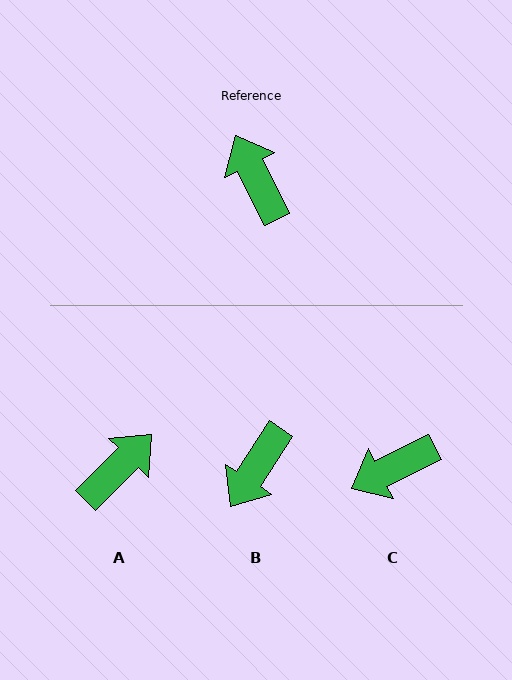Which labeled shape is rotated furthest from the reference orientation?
B, about 121 degrees away.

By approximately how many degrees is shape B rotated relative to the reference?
Approximately 121 degrees counter-clockwise.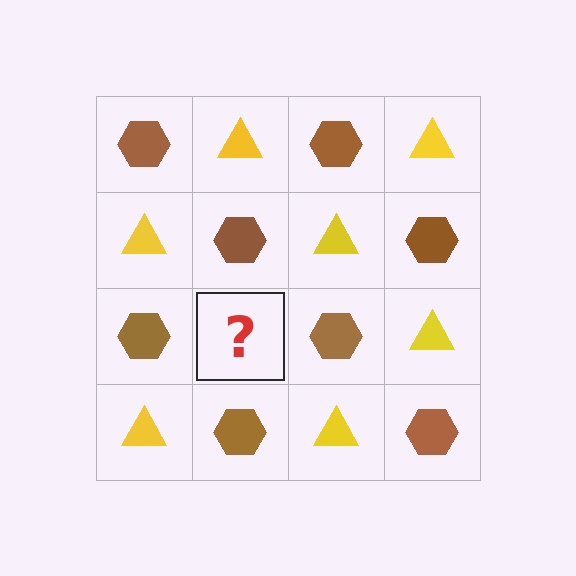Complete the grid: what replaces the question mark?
The question mark should be replaced with a yellow triangle.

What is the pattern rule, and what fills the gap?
The rule is that it alternates brown hexagon and yellow triangle in a checkerboard pattern. The gap should be filled with a yellow triangle.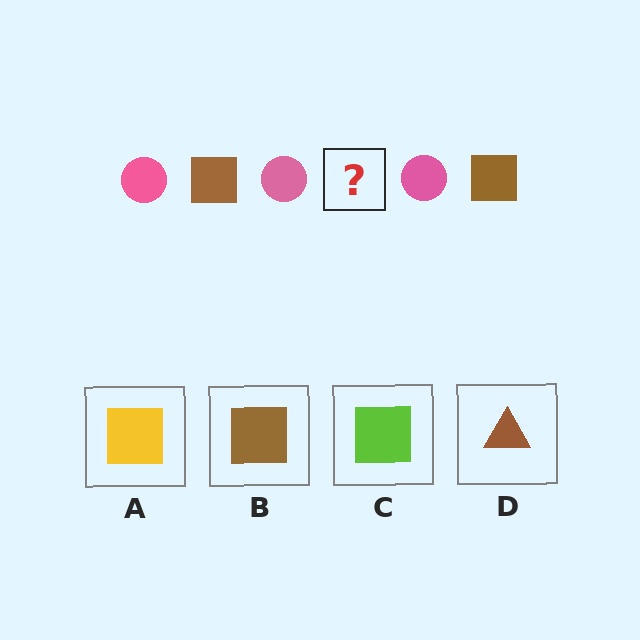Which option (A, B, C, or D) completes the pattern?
B.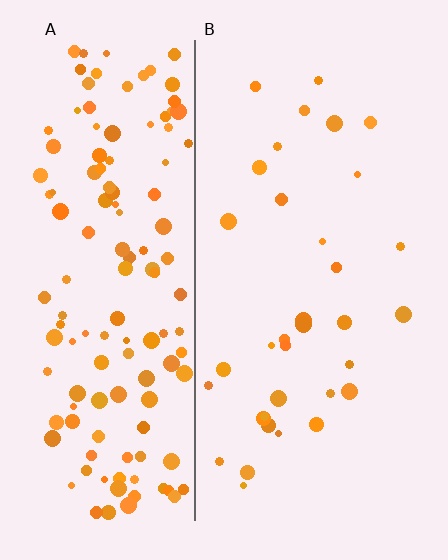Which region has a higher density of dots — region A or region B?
A (the left).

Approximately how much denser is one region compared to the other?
Approximately 4.0× — region A over region B.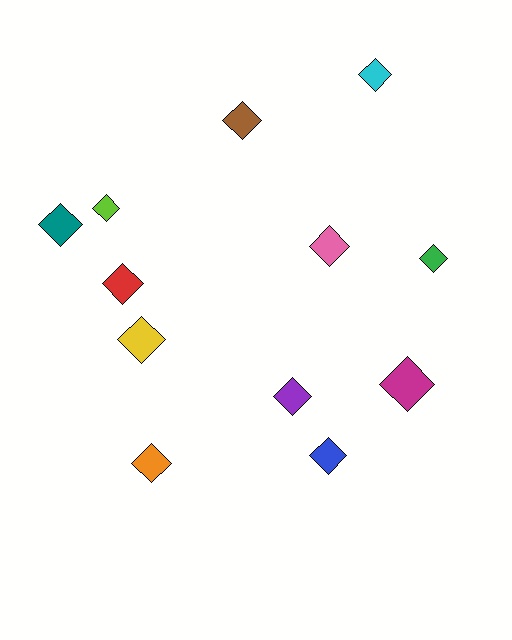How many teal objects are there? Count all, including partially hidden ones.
There is 1 teal object.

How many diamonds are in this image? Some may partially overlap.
There are 12 diamonds.